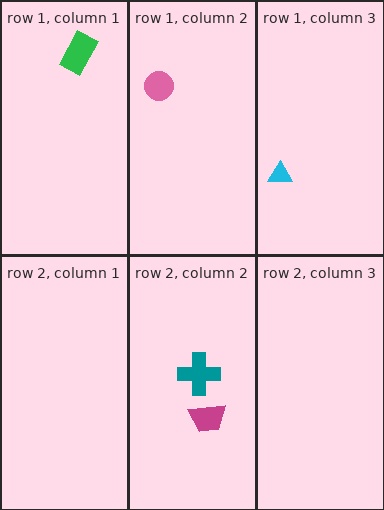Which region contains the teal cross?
The row 2, column 2 region.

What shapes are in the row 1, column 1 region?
The green rectangle.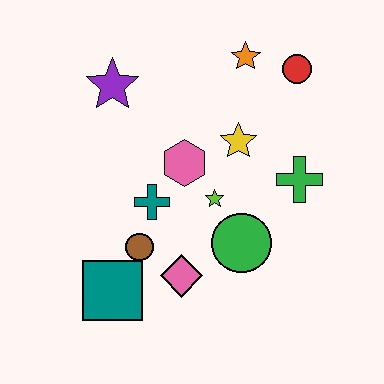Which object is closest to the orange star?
The red circle is closest to the orange star.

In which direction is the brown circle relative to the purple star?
The brown circle is below the purple star.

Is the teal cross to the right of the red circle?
No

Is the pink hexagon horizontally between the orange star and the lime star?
No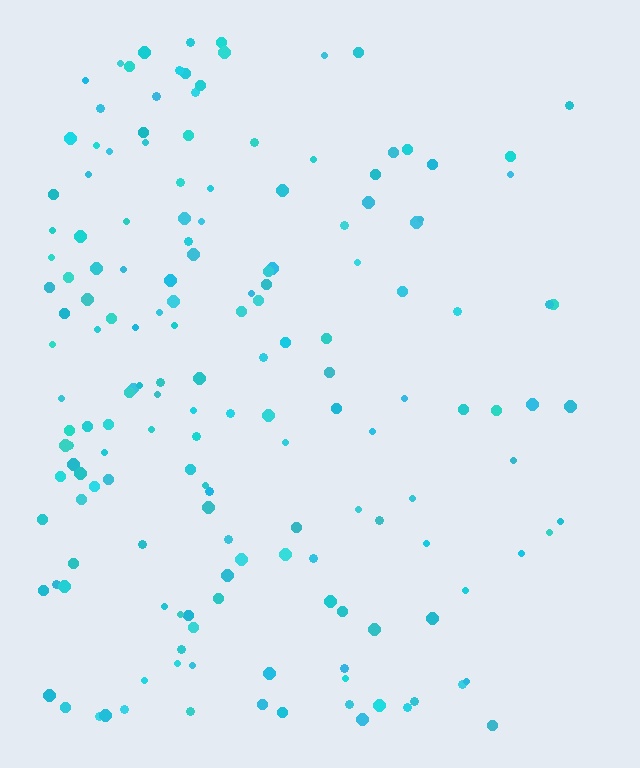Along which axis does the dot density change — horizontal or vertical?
Horizontal.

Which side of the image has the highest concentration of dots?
The left.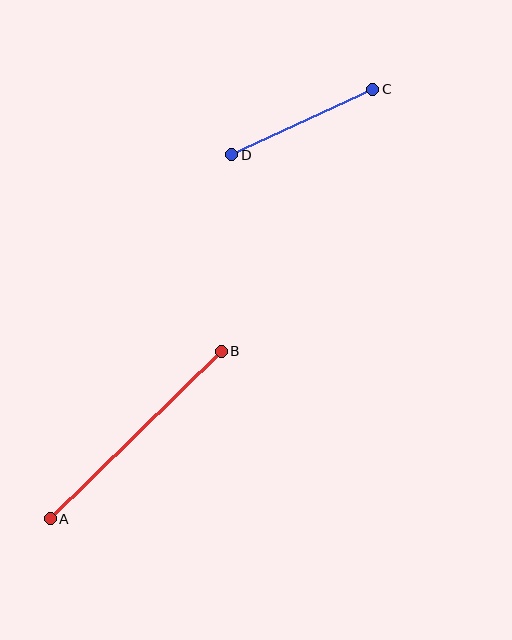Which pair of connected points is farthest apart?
Points A and B are farthest apart.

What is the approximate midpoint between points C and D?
The midpoint is at approximately (302, 122) pixels.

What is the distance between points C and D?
The distance is approximately 155 pixels.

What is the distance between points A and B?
The distance is approximately 239 pixels.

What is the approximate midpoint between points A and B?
The midpoint is at approximately (136, 435) pixels.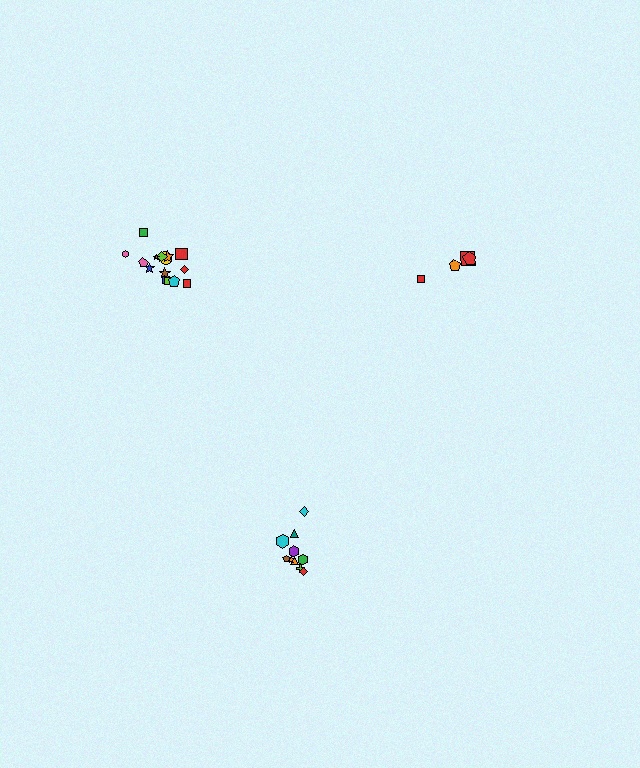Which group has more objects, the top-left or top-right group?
The top-left group.